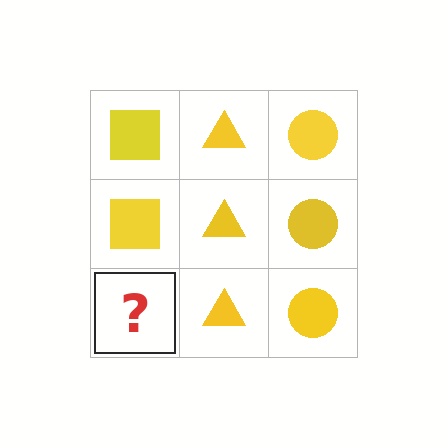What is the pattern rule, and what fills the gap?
The rule is that each column has a consistent shape. The gap should be filled with a yellow square.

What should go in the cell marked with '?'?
The missing cell should contain a yellow square.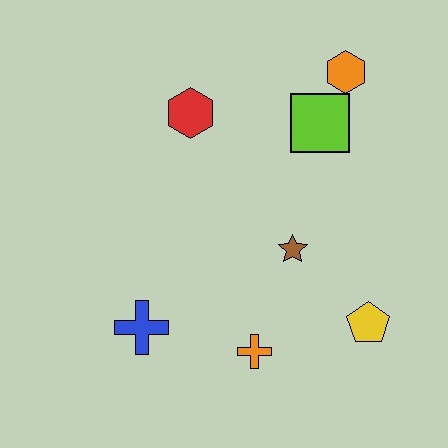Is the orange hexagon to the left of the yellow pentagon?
Yes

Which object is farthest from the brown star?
The orange hexagon is farthest from the brown star.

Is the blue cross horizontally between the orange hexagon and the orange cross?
No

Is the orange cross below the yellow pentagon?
Yes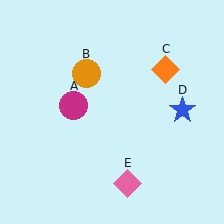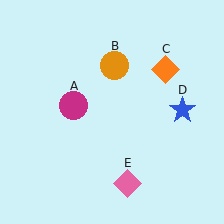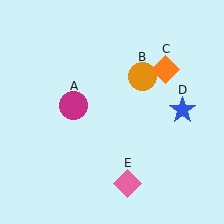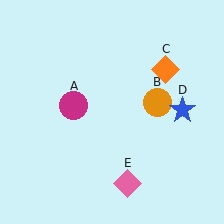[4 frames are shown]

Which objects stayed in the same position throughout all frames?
Magenta circle (object A) and orange diamond (object C) and blue star (object D) and pink diamond (object E) remained stationary.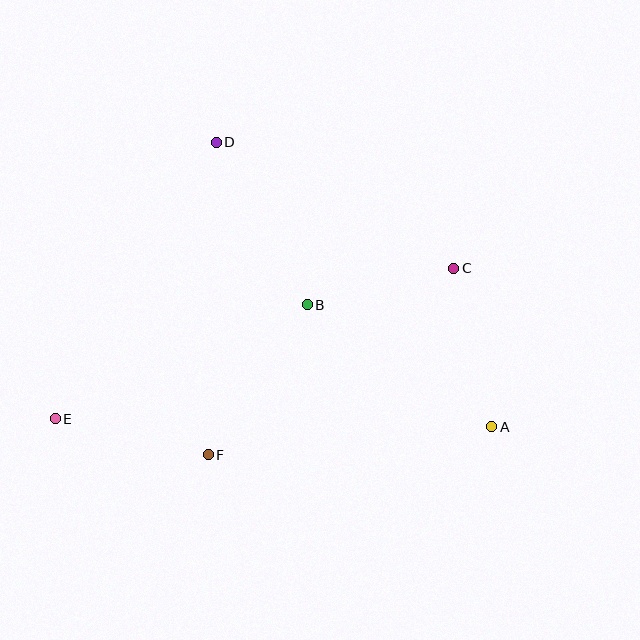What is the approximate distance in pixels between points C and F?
The distance between C and F is approximately 308 pixels.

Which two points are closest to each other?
Points B and C are closest to each other.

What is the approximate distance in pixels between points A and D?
The distance between A and D is approximately 396 pixels.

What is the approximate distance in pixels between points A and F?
The distance between A and F is approximately 285 pixels.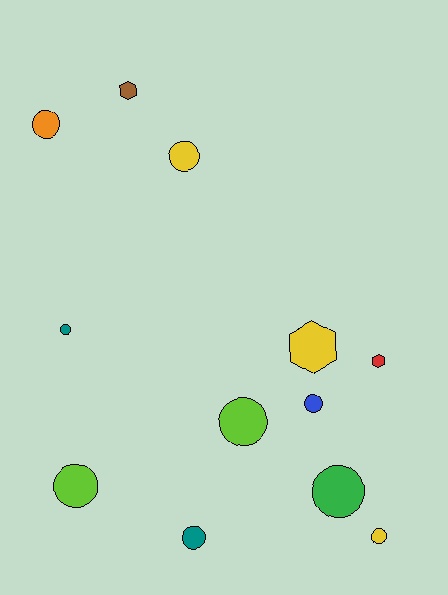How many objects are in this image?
There are 12 objects.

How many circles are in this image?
There are 9 circles.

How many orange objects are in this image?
There is 1 orange object.